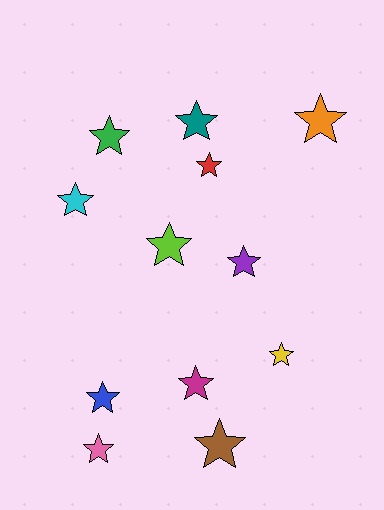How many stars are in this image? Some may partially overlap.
There are 12 stars.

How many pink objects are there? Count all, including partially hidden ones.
There is 1 pink object.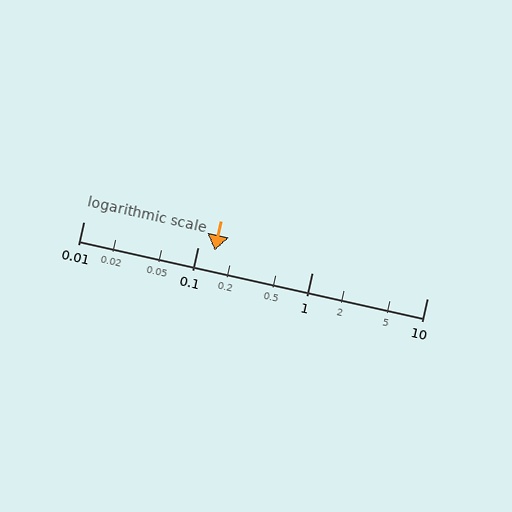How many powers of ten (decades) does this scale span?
The scale spans 3 decades, from 0.01 to 10.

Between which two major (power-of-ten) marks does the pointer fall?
The pointer is between 0.1 and 1.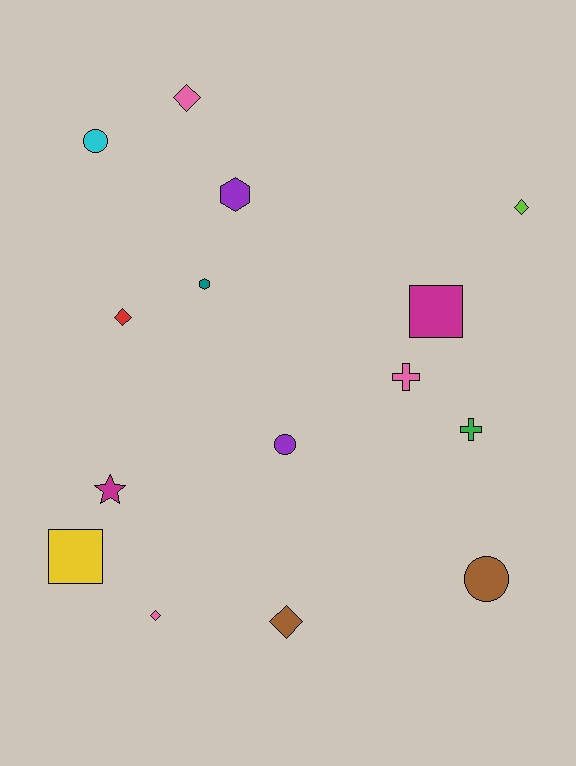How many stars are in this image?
There is 1 star.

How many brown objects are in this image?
There are 2 brown objects.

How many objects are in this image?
There are 15 objects.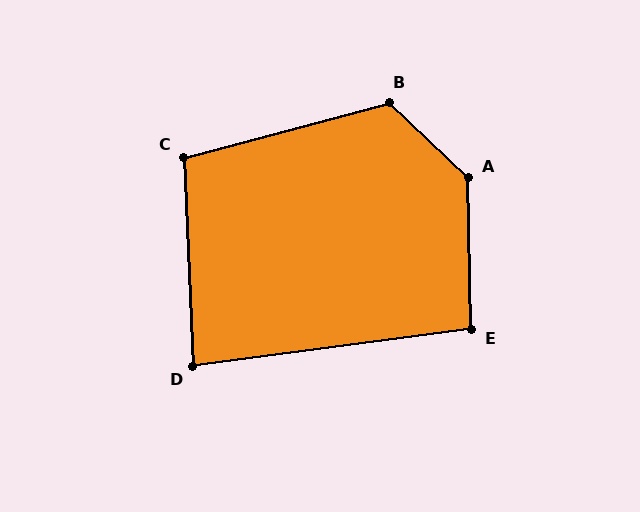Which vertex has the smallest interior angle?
D, at approximately 85 degrees.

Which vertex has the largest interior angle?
A, at approximately 134 degrees.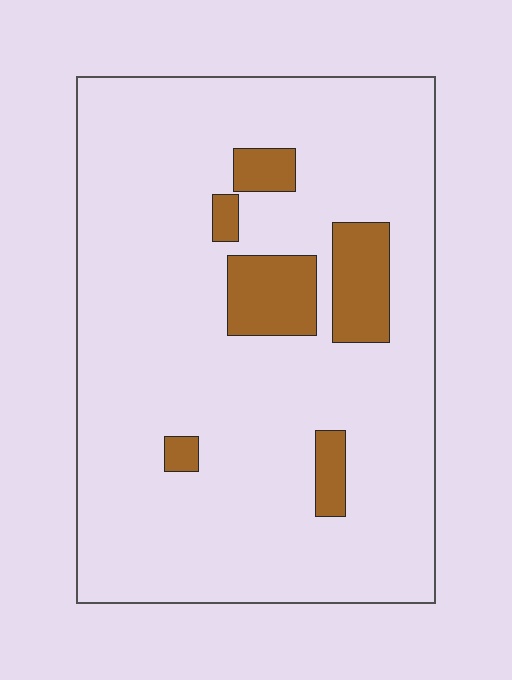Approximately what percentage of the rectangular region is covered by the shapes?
Approximately 10%.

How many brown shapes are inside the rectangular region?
6.